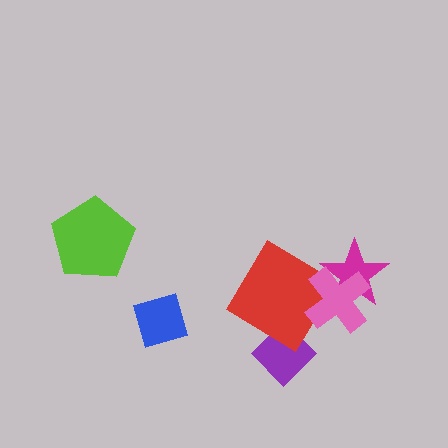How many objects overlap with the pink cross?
2 objects overlap with the pink cross.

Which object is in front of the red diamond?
The pink cross is in front of the red diamond.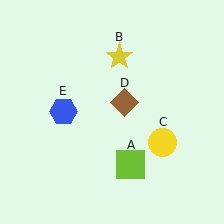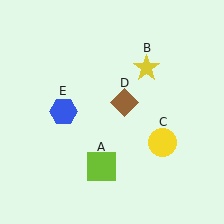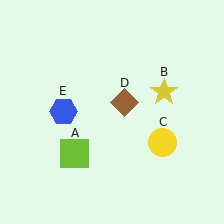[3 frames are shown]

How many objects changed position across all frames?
2 objects changed position: lime square (object A), yellow star (object B).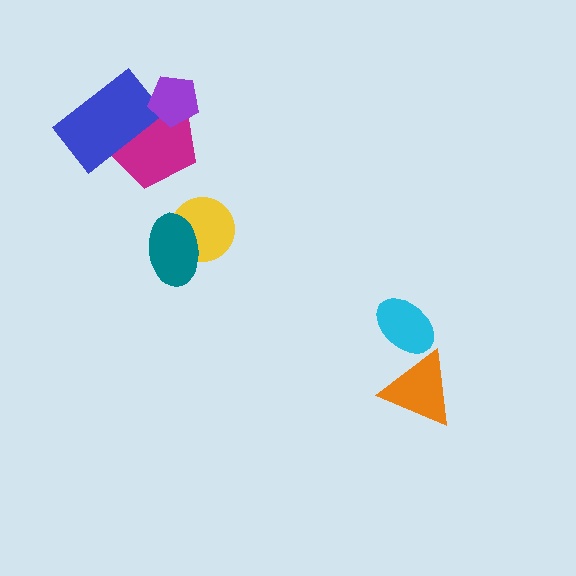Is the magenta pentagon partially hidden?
Yes, it is partially covered by another shape.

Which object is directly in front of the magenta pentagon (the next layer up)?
The blue rectangle is directly in front of the magenta pentagon.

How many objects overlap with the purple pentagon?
1 object overlaps with the purple pentagon.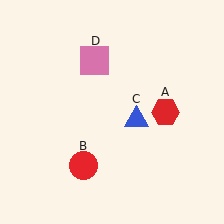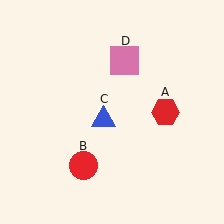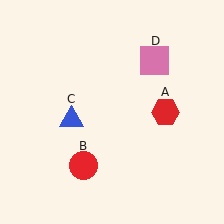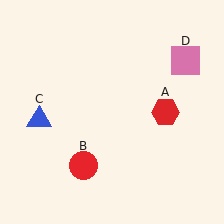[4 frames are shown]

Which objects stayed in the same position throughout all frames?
Red hexagon (object A) and red circle (object B) remained stationary.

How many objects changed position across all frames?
2 objects changed position: blue triangle (object C), pink square (object D).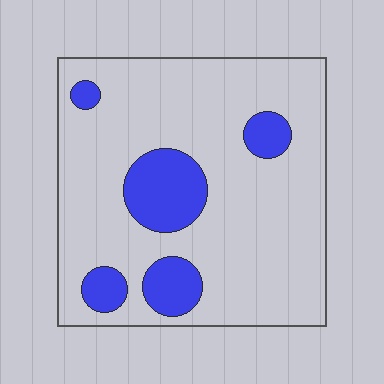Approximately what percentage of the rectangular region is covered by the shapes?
Approximately 20%.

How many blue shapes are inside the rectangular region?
5.